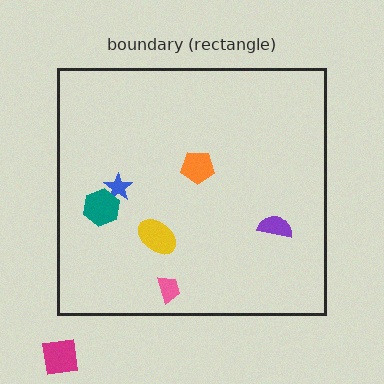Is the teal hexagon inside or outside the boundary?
Inside.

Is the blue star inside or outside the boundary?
Inside.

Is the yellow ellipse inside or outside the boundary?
Inside.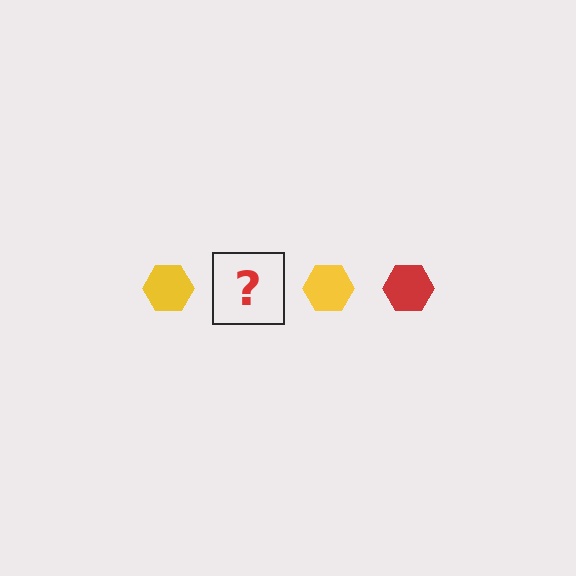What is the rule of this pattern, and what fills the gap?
The rule is that the pattern cycles through yellow, red hexagons. The gap should be filled with a red hexagon.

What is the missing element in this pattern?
The missing element is a red hexagon.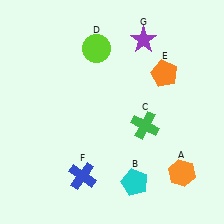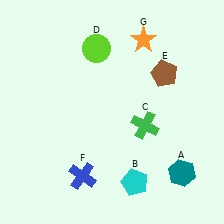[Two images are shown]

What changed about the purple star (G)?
In Image 1, G is purple. In Image 2, it changed to orange.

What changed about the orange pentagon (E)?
In Image 1, E is orange. In Image 2, it changed to brown.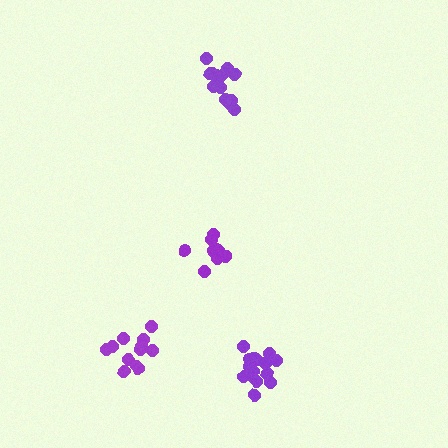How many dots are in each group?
Group 1: 15 dots, Group 2: 9 dots, Group 3: 13 dots, Group 4: 12 dots (49 total).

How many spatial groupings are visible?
There are 4 spatial groupings.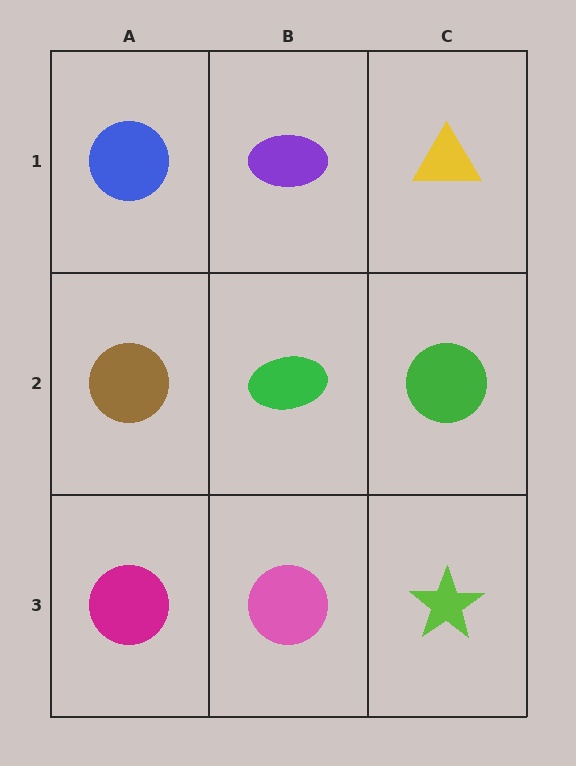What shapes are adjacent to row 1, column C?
A green circle (row 2, column C), a purple ellipse (row 1, column B).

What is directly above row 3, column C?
A green circle.